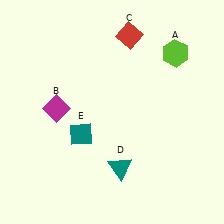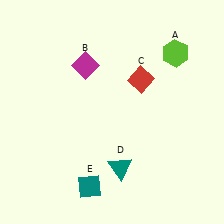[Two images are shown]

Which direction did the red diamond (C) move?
The red diamond (C) moved down.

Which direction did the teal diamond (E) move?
The teal diamond (E) moved down.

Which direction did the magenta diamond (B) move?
The magenta diamond (B) moved up.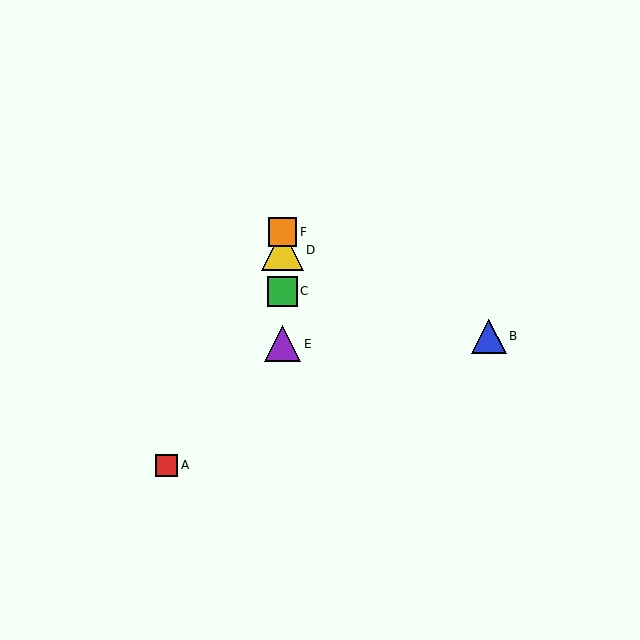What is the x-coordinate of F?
Object F is at x≈283.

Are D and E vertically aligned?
Yes, both are at x≈283.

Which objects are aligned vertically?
Objects C, D, E, F are aligned vertically.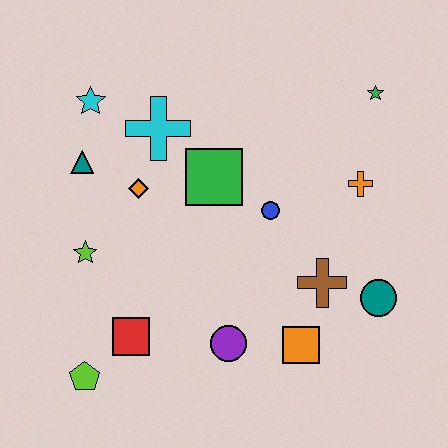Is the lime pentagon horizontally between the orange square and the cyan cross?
No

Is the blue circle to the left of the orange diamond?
No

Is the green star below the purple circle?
No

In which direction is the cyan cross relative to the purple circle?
The cyan cross is above the purple circle.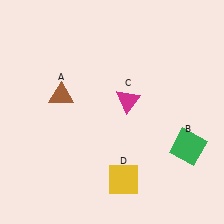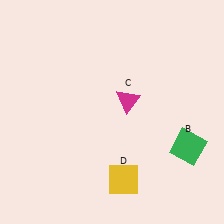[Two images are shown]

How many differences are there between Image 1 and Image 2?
There is 1 difference between the two images.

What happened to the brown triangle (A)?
The brown triangle (A) was removed in Image 2. It was in the top-left area of Image 1.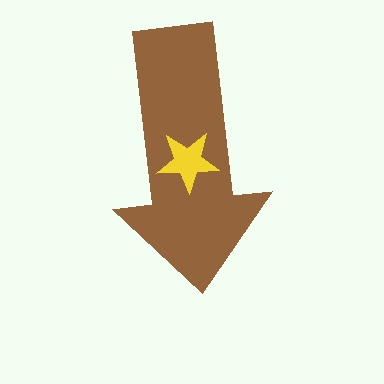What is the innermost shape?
The yellow star.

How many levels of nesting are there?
2.